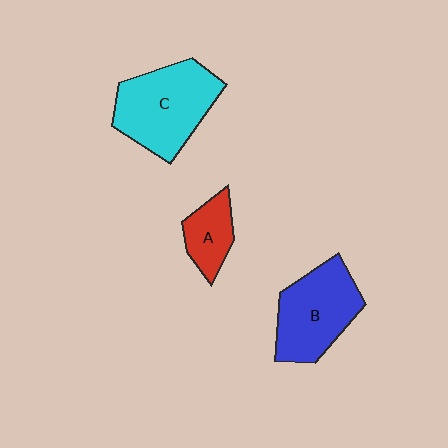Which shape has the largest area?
Shape C (cyan).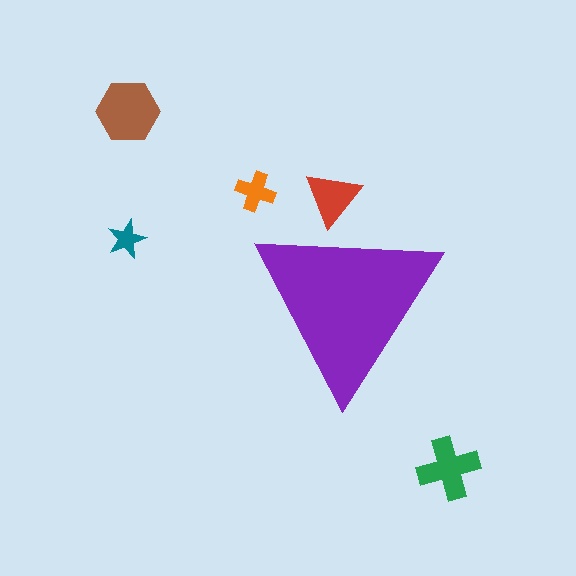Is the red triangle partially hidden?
Yes, the red triangle is partially hidden behind the purple triangle.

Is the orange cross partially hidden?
No, the orange cross is fully visible.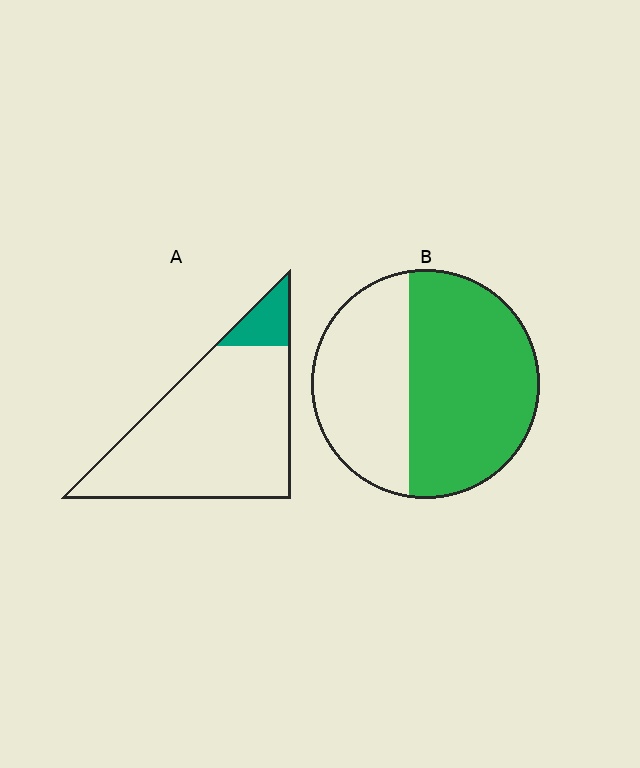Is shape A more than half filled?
No.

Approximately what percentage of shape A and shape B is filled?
A is approximately 10% and B is approximately 60%.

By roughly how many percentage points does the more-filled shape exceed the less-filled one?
By roughly 50 percentage points (B over A).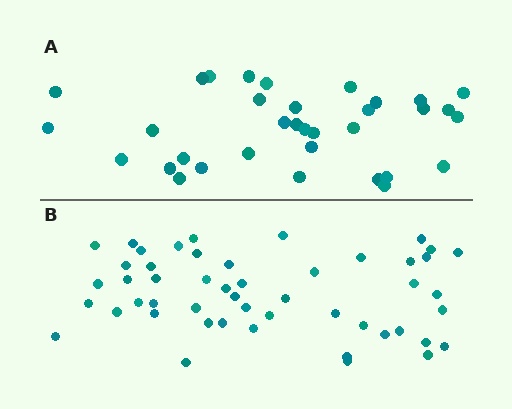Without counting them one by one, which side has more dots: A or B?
Region B (the bottom region) has more dots.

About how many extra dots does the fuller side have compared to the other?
Region B has approximately 15 more dots than region A.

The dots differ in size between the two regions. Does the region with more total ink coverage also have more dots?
No. Region A has more total ink coverage because its dots are larger, but region B actually contains more individual dots. Total area can be misleading — the number of items is what matters here.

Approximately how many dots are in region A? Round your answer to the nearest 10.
About 30 dots. (The exact count is 34, which rounds to 30.)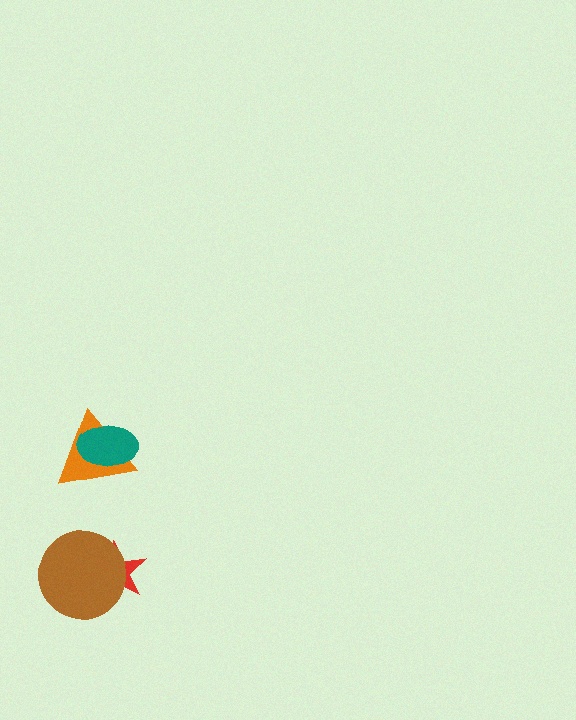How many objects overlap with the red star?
1 object overlaps with the red star.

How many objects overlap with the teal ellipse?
1 object overlaps with the teal ellipse.